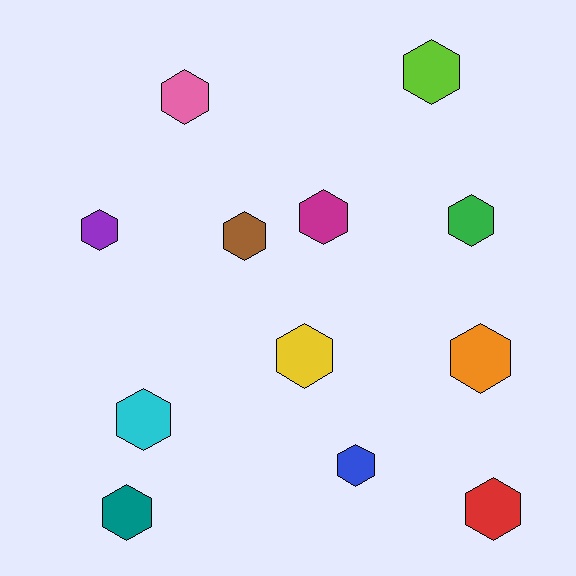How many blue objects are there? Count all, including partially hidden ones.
There is 1 blue object.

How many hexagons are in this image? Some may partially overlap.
There are 12 hexagons.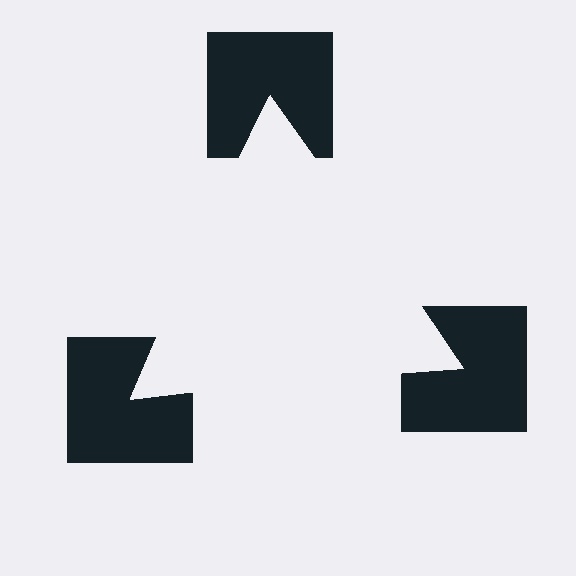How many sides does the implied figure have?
3 sides.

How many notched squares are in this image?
There are 3 — one at each vertex of the illusory triangle.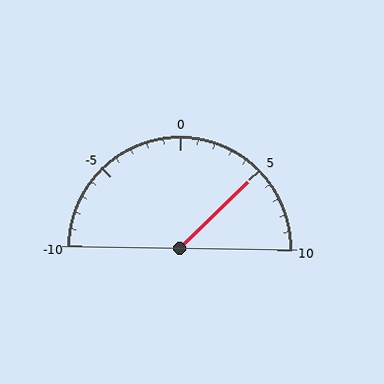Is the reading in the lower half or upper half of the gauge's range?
The reading is in the upper half of the range (-10 to 10).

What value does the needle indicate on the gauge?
The needle indicates approximately 5.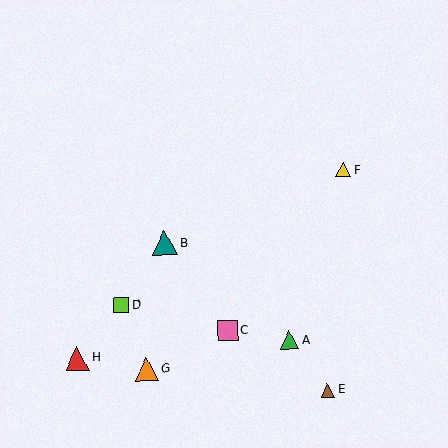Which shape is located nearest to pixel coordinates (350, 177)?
The yellow triangle (labeled F) at (343, 170) is nearest to that location.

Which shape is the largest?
The teal triangle (labeled B) is the largest.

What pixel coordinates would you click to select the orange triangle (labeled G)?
Click at (147, 369) to select the orange triangle G.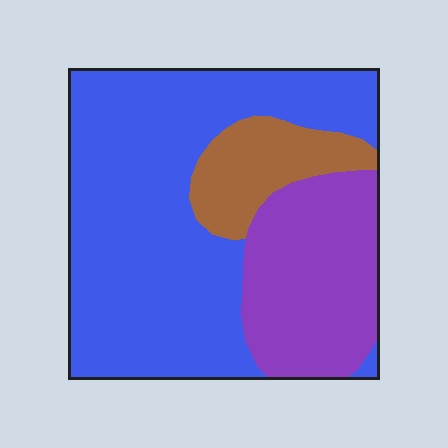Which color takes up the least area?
Brown, at roughly 15%.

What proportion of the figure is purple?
Purple takes up about one quarter (1/4) of the figure.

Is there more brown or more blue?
Blue.